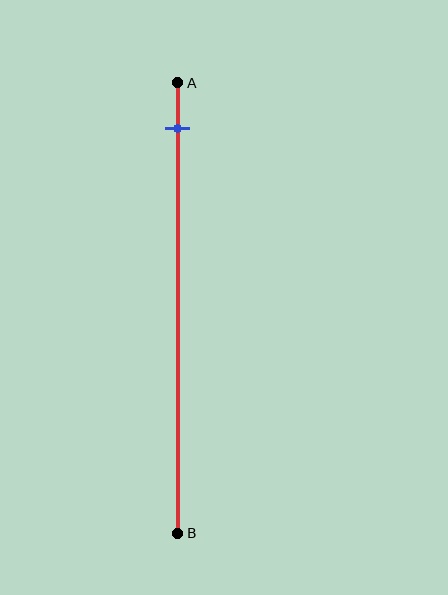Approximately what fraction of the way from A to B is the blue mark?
The blue mark is approximately 10% of the way from A to B.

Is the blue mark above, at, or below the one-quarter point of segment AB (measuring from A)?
The blue mark is above the one-quarter point of segment AB.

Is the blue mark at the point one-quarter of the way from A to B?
No, the mark is at about 10% from A, not at the 25% one-quarter point.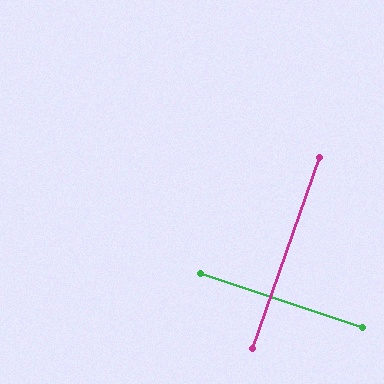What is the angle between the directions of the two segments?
Approximately 89 degrees.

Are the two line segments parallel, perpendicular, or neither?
Perpendicular — they meet at approximately 89°.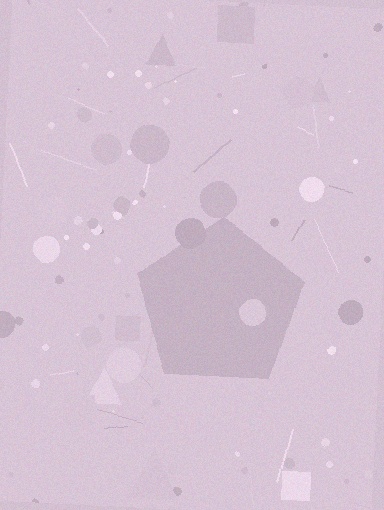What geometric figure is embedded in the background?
A pentagon is embedded in the background.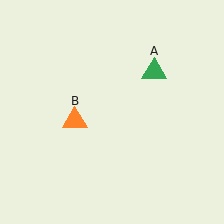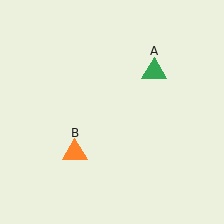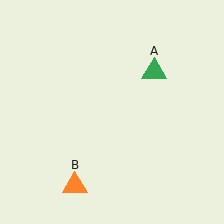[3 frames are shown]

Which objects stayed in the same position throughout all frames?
Green triangle (object A) remained stationary.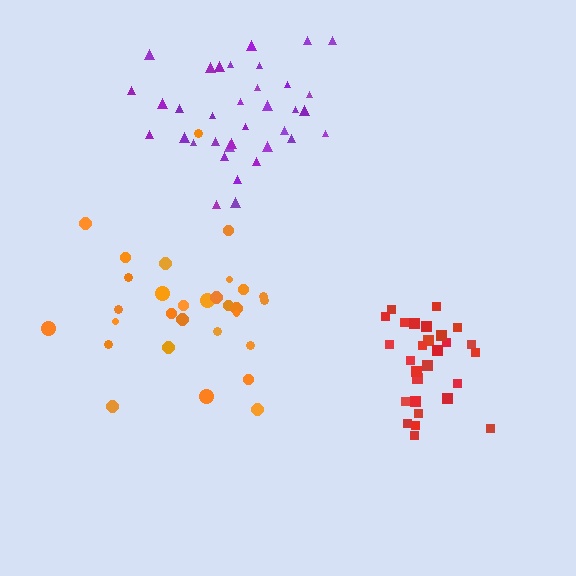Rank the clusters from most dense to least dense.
red, purple, orange.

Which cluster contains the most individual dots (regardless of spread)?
Purple (35).